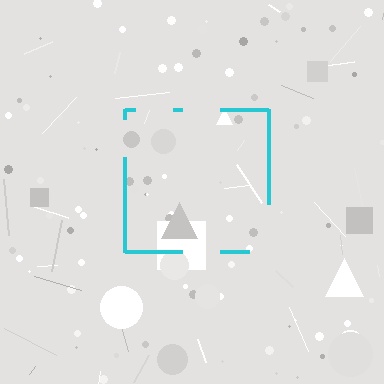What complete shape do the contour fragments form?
The contour fragments form a square.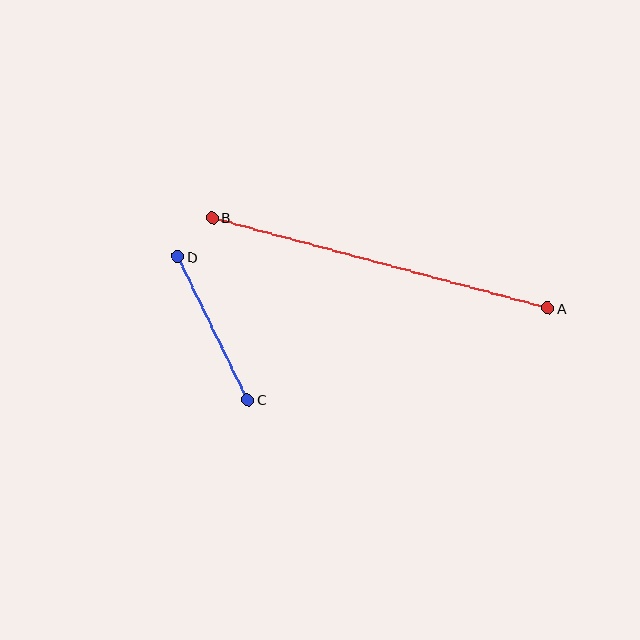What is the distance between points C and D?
The distance is approximately 160 pixels.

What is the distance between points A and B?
The distance is approximately 347 pixels.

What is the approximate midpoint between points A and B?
The midpoint is at approximately (380, 263) pixels.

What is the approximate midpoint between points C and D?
The midpoint is at approximately (213, 328) pixels.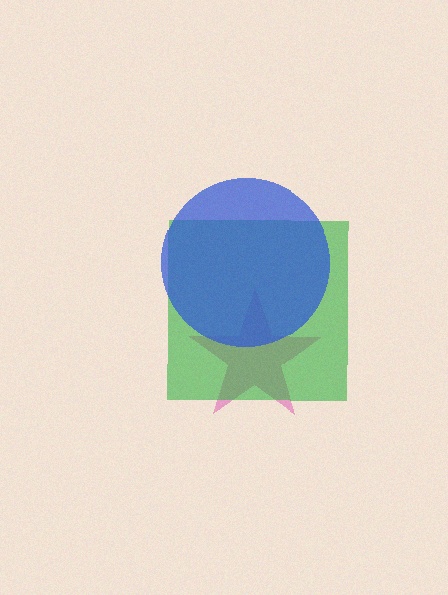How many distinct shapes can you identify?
There are 3 distinct shapes: a pink star, a green square, a blue circle.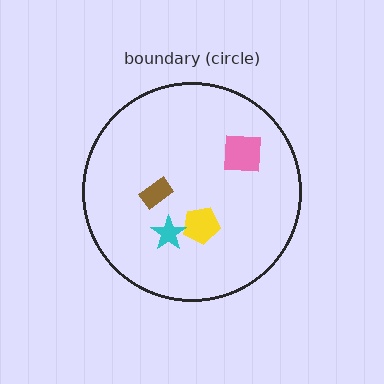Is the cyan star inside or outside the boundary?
Inside.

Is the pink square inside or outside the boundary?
Inside.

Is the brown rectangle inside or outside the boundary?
Inside.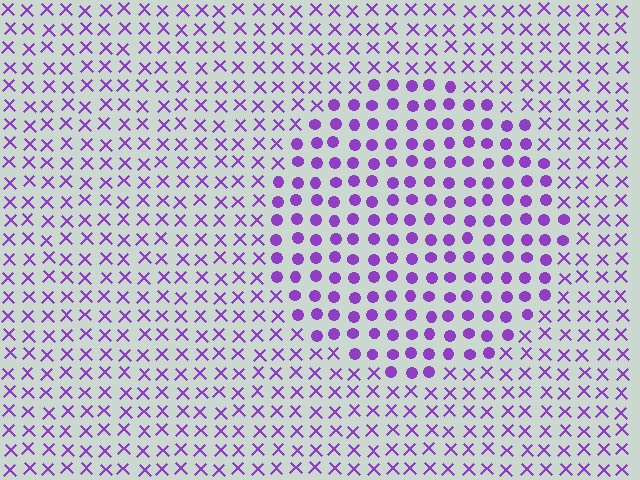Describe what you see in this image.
The image is filled with small purple elements arranged in a uniform grid. A circle-shaped region contains circles, while the surrounding area contains X marks. The boundary is defined purely by the change in element shape.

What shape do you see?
I see a circle.